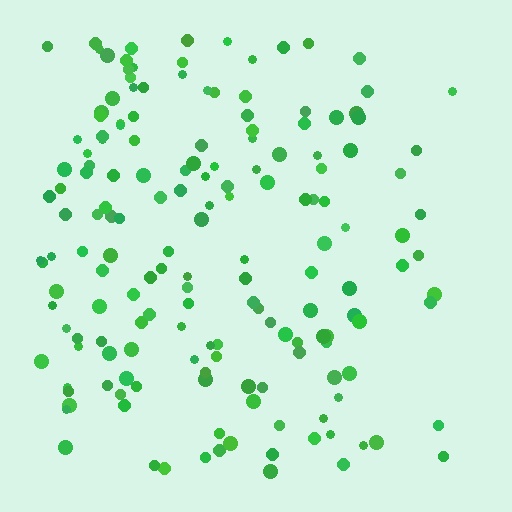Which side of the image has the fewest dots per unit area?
The right.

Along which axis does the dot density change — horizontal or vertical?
Horizontal.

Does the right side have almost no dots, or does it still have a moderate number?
Still a moderate number, just noticeably fewer than the left.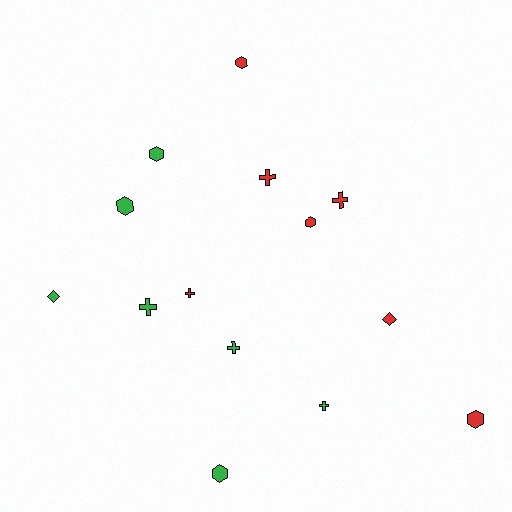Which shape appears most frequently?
Cross, with 6 objects.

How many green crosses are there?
There are 3 green crosses.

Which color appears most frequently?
Green, with 7 objects.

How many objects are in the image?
There are 14 objects.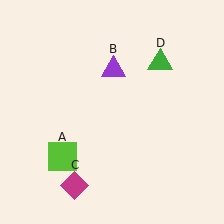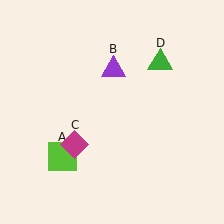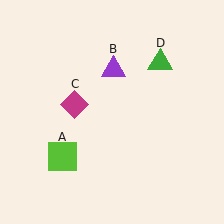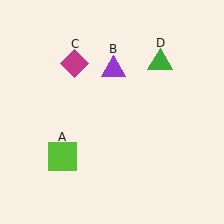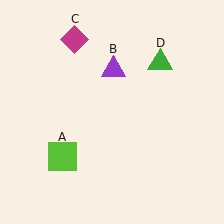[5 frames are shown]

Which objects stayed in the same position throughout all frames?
Lime square (object A) and purple triangle (object B) and green triangle (object D) remained stationary.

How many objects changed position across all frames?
1 object changed position: magenta diamond (object C).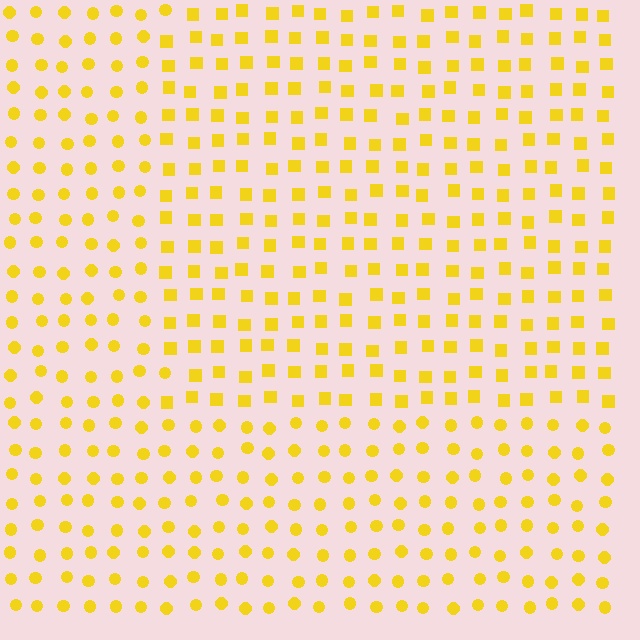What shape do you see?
I see a rectangle.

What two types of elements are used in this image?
The image uses squares inside the rectangle region and circles outside it.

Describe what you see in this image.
The image is filled with small yellow elements arranged in a uniform grid. A rectangle-shaped region contains squares, while the surrounding area contains circles. The boundary is defined purely by the change in element shape.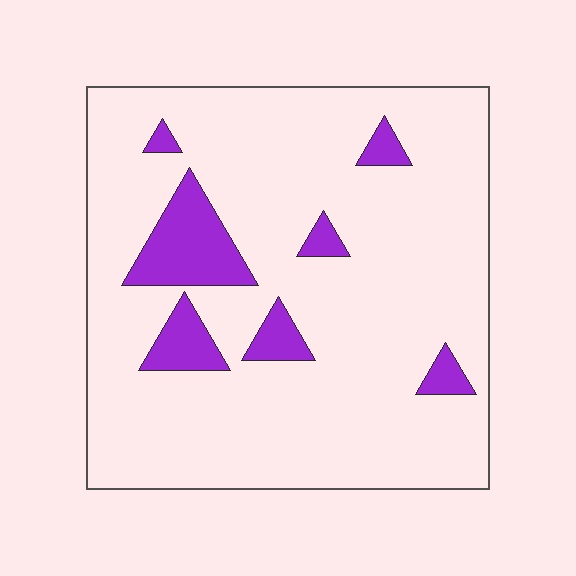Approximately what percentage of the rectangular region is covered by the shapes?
Approximately 10%.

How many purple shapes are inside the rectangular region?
7.